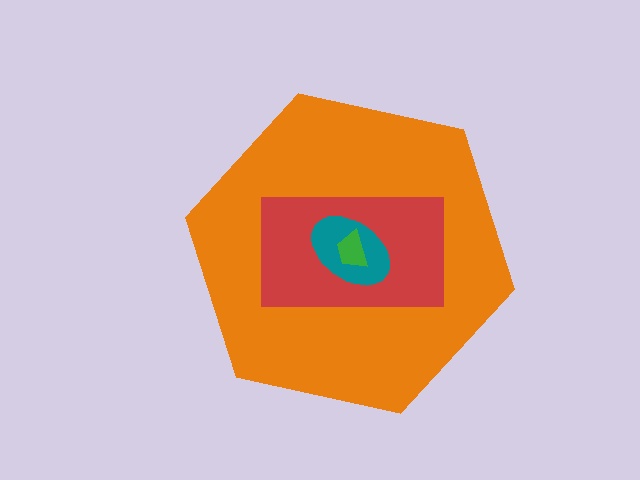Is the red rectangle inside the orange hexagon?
Yes.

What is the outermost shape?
The orange hexagon.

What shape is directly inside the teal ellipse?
The green trapezoid.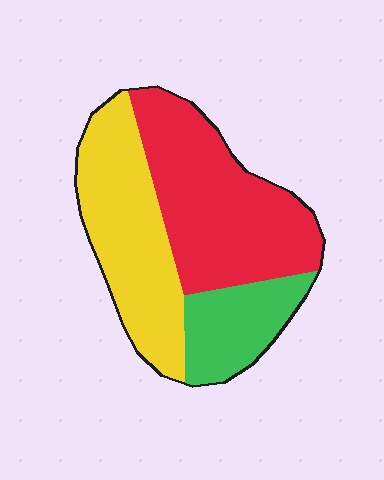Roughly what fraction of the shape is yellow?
Yellow takes up about three eighths (3/8) of the shape.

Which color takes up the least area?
Green, at roughly 20%.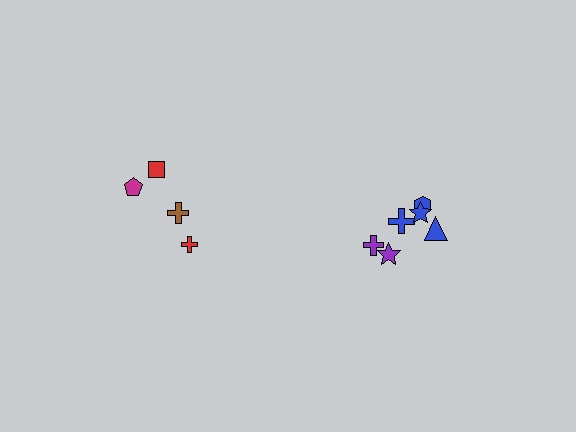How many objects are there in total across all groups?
There are 10 objects.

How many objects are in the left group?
There are 4 objects.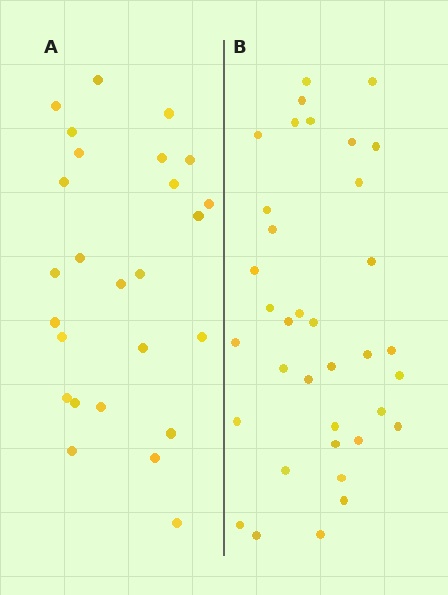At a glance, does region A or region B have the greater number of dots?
Region B (the right region) has more dots.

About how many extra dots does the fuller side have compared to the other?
Region B has roughly 10 or so more dots than region A.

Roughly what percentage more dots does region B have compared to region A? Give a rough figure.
About 40% more.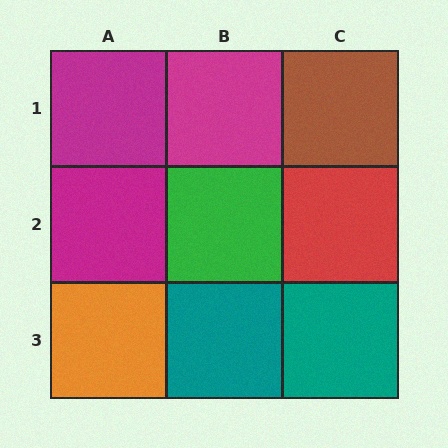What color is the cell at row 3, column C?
Teal.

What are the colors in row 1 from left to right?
Magenta, magenta, brown.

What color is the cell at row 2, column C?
Red.